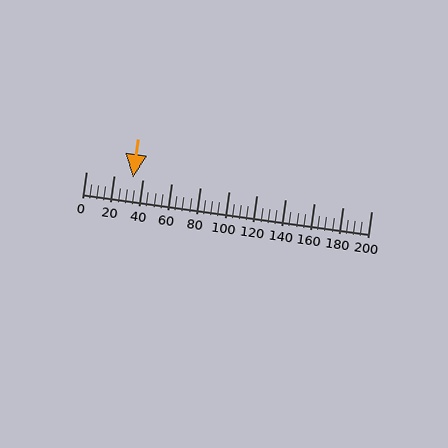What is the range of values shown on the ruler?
The ruler shows values from 0 to 200.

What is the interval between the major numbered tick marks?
The major tick marks are spaced 20 units apart.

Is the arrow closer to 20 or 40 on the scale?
The arrow is closer to 40.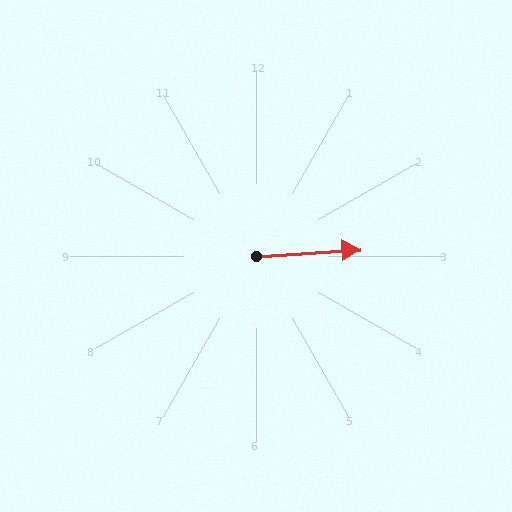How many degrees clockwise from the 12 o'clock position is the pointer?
Approximately 86 degrees.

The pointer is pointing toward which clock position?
Roughly 3 o'clock.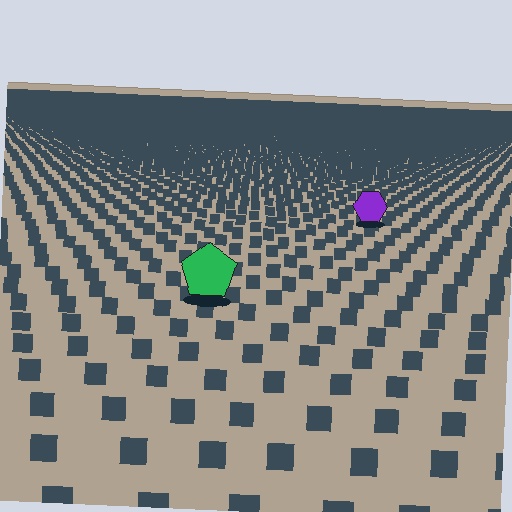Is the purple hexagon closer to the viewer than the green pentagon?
No. The green pentagon is closer — you can tell from the texture gradient: the ground texture is coarser near it.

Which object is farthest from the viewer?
The purple hexagon is farthest from the viewer. It appears smaller and the ground texture around it is denser.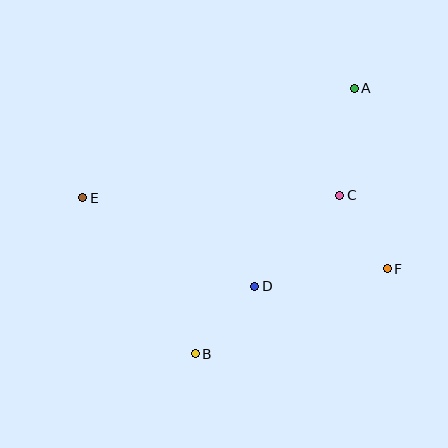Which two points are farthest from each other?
Points E and F are farthest from each other.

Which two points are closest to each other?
Points C and F are closest to each other.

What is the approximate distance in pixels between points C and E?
The distance between C and E is approximately 257 pixels.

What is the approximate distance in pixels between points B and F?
The distance between B and F is approximately 210 pixels.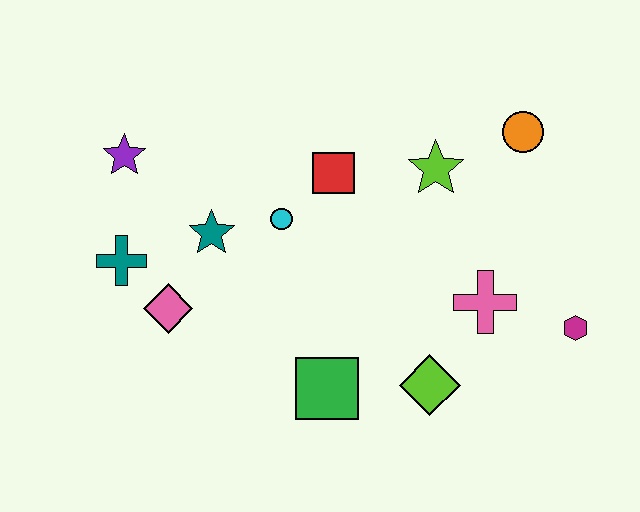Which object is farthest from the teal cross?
The magenta hexagon is farthest from the teal cross.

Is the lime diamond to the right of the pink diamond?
Yes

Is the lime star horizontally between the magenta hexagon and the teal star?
Yes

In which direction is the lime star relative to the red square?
The lime star is to the right of the red square.